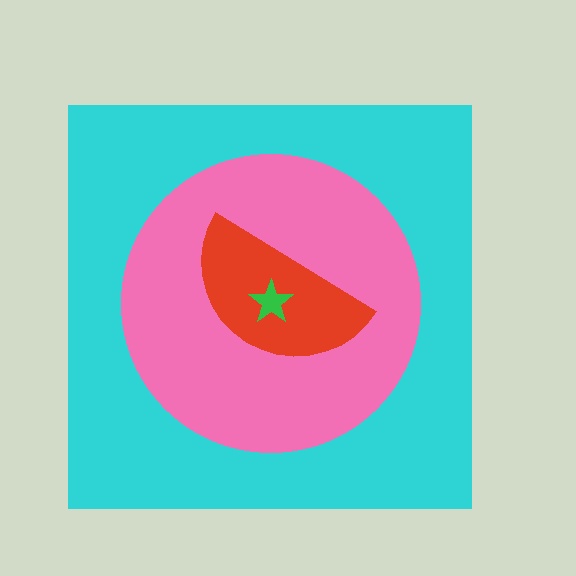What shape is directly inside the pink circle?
The red semicircle.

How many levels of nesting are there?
4.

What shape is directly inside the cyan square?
The pink circle.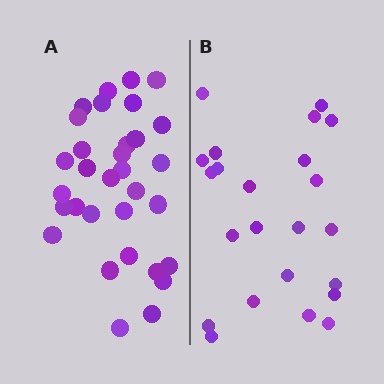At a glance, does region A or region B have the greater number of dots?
Region A (the left region) has more dots.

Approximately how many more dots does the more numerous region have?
Region A has roughly 8 or so more dots than region B.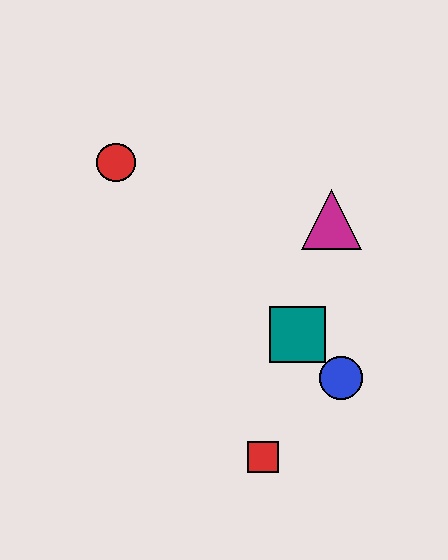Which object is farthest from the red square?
The red circle is farthest from the red square.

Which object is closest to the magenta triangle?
The teal square is closest to the magenta triangle.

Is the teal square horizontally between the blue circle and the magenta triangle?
No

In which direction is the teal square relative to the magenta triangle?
The teal square is below the magenta triangle.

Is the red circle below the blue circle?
No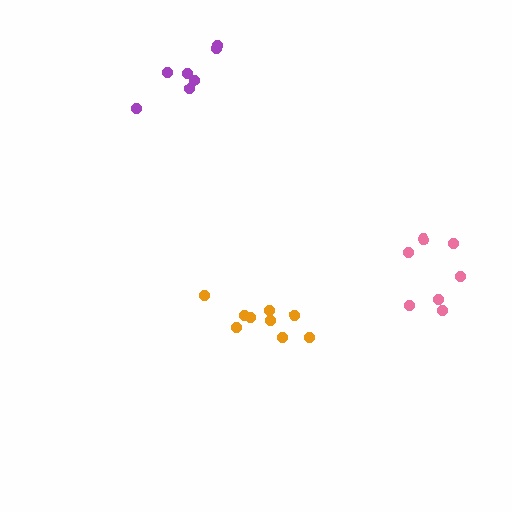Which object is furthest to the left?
The purple cluster is leftmost.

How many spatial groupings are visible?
There are 3 spatial groupings.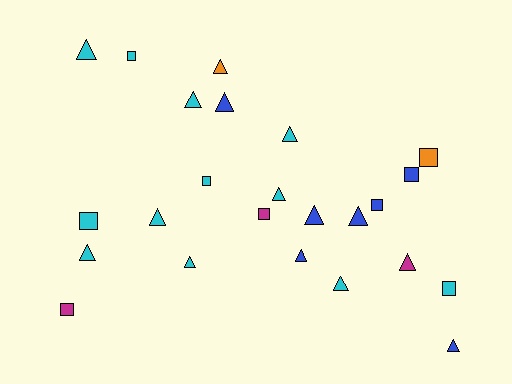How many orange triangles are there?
There is 1 orange triangle.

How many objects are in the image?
There are 24 objects.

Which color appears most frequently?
Cyan, with 12 objects.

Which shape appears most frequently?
Triangle, with 15 objects.